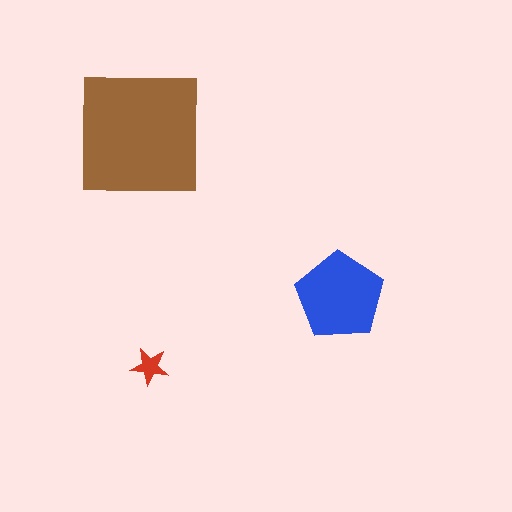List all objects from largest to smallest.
The brown square, the blue pentagon, the red star.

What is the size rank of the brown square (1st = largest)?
1st.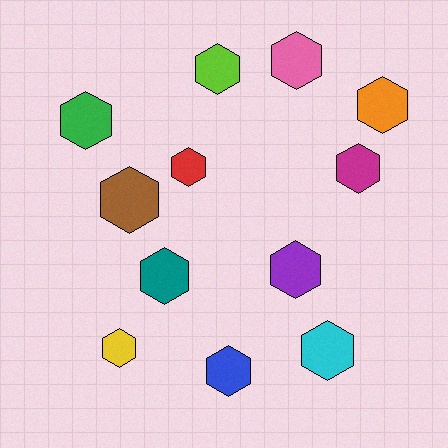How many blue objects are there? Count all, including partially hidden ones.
There is 1 blue object.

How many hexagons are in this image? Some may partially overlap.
There are 12 hexagons.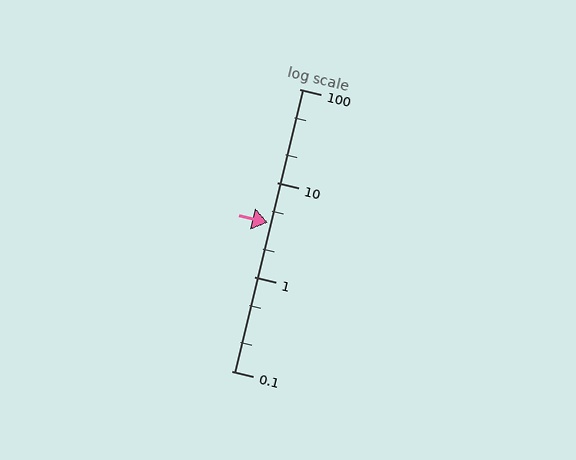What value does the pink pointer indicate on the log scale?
The pointer indicates approximately 3.8.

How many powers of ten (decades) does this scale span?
The scale spans 3 decades, from 0.1 to 100.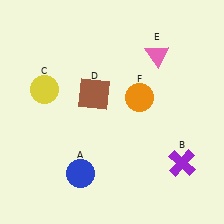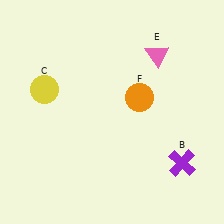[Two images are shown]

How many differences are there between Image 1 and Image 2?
There are 2 differences between the two images.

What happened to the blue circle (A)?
The blue circle (A) was removed in Image 2. It was in the bottom-left area of Image 1.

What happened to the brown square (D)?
The brown square (D) was removed in Image 2. It was in the top-left area of Image 1.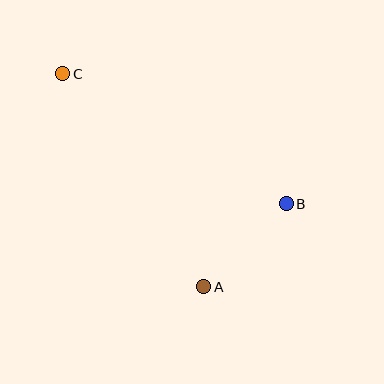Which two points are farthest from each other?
Points B and C are farthest from each other.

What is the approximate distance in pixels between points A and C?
The distance between A and C is approximately 255 pixels.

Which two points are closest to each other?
Points A and B are closest to each other.